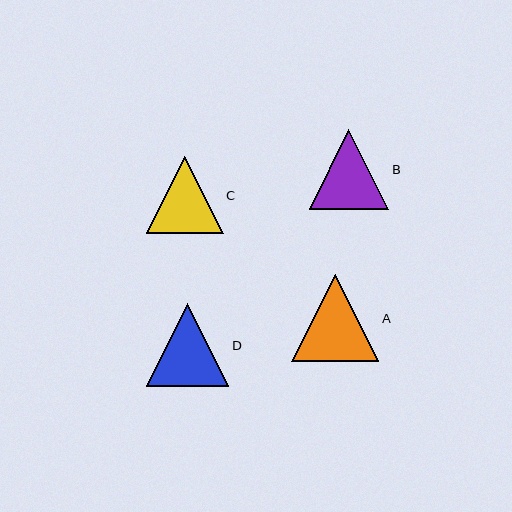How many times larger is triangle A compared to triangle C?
Triangle A is approximately 1.1 times the size of triangle C.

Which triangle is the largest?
Triangle A is the largest with a size of approximately 88 pixels.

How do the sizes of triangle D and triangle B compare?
Triangle D and triangle B are approximately the same size.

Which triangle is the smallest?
Triangle C is the smallest with a size of approximately 77 pixels.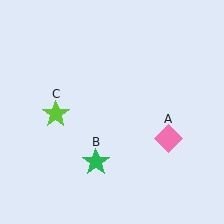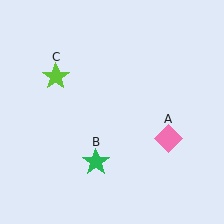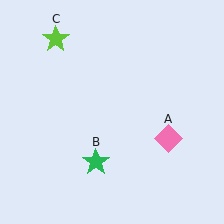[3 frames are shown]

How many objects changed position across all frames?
1 object changed position: lime star (object C).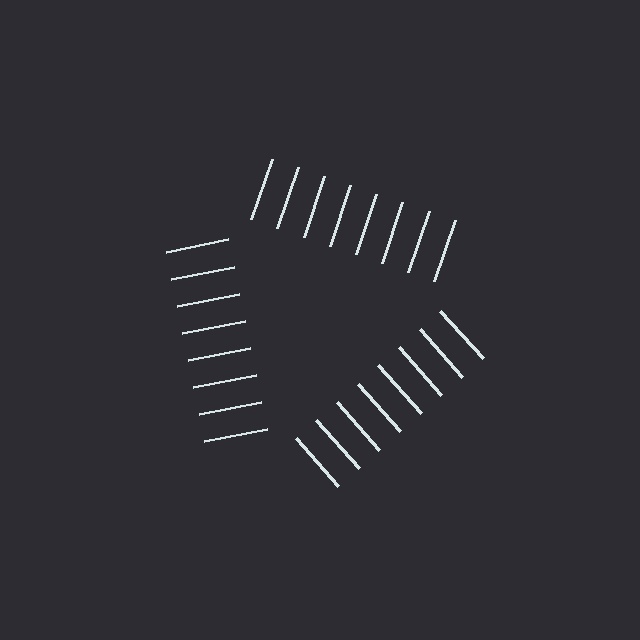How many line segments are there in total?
24 — 8 along each of the 3 edges.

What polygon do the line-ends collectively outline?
An illusory triangle — the line segments terminate on its edges but no continuous stroke is drawn.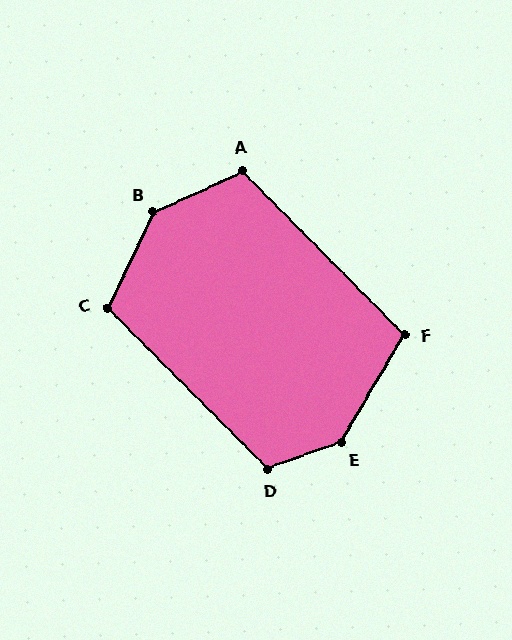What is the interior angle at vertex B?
Approximately 140 degrees (obtuse).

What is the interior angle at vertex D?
Approximately 115 degrees (obtuse).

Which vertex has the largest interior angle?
E, at approximately 140 degrees.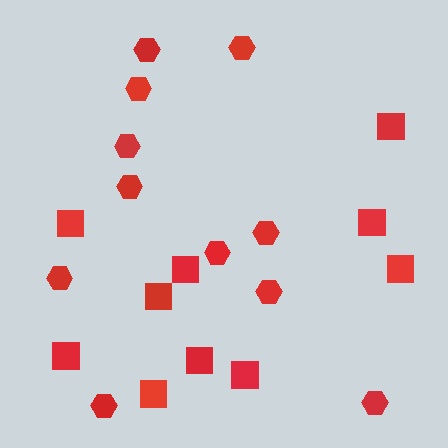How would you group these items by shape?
There are 2 groups: one group of hexagons (11) and one group of squares (10).